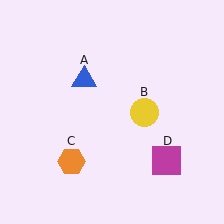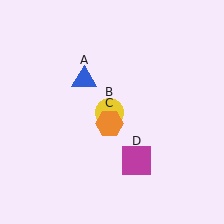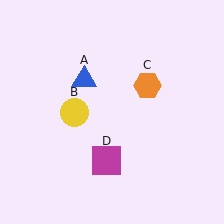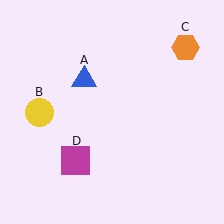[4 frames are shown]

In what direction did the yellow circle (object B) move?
The yellow circle (object B) moved left.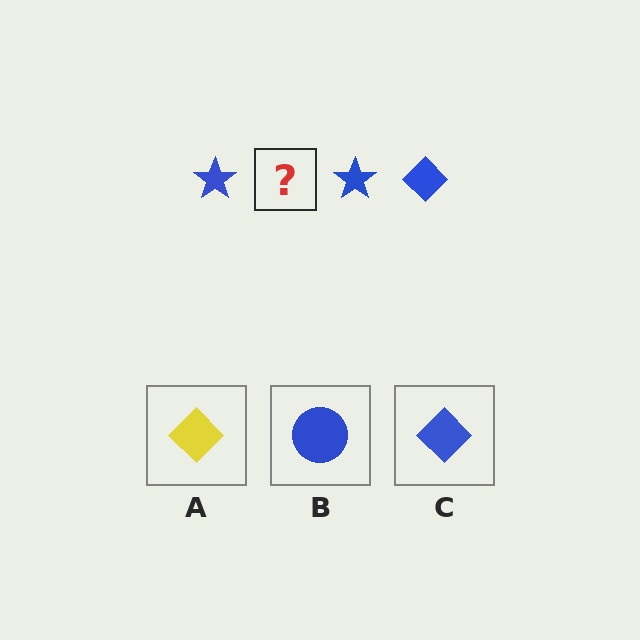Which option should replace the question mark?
Option C.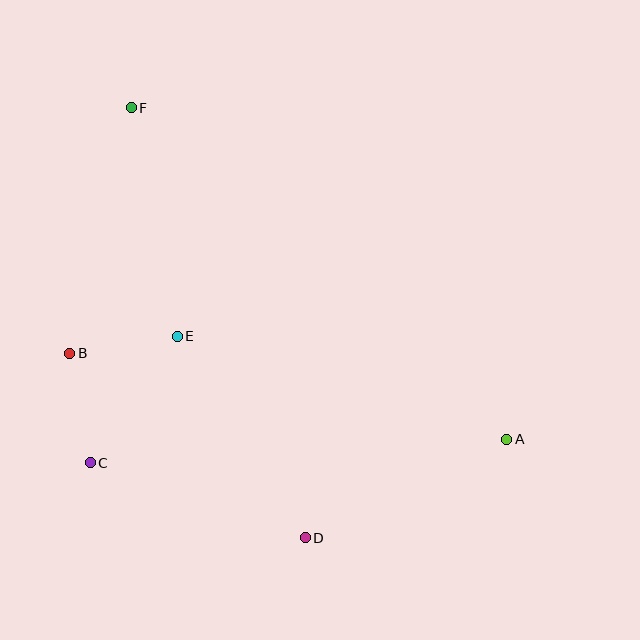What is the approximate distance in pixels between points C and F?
The distance between C and F is approximately 357 pixels.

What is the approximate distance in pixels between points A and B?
The distance between A and B is approximately 445 pixels.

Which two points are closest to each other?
Points B and E are closest to each other.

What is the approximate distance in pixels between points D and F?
The distance between D and F is approximately 464 pixels.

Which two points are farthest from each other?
Points A and F are farthest from each other.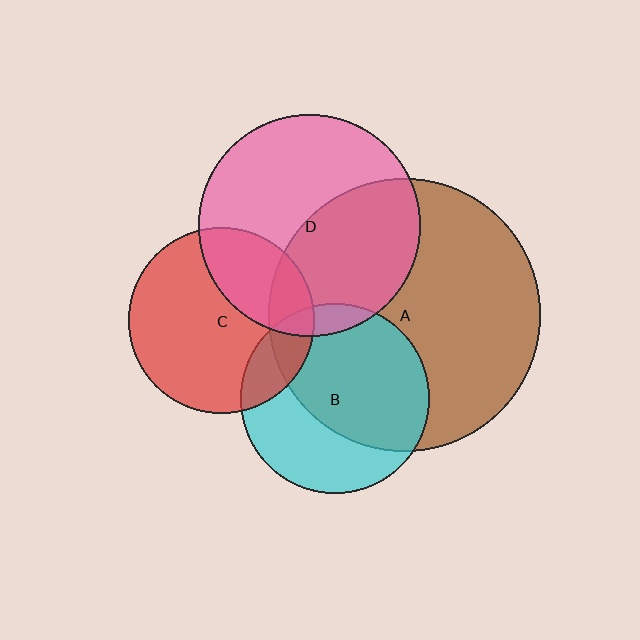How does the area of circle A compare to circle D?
Approximately 1.5 times.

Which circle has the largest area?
Circle A (brown).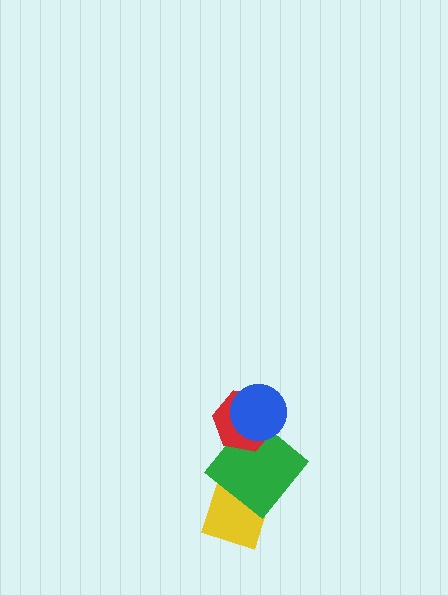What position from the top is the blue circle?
The blue circle is 1st from the top.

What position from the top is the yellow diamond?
The yellow diamond is 4th from the top.